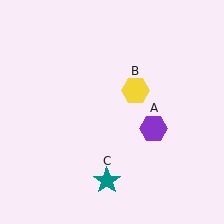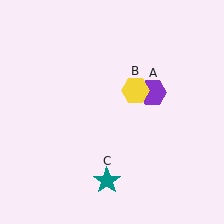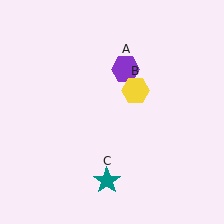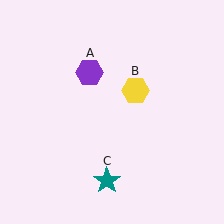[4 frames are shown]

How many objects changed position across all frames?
1 object changed position: purple hexagon (object A).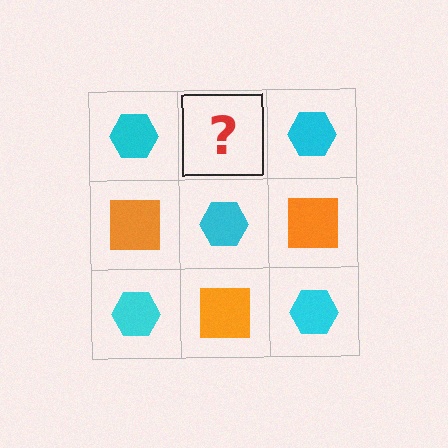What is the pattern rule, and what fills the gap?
The rule is that it alternates cyan hexagon and orange square in a checkerboard pattern. The gap should be filled with an orange square.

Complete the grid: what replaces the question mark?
The question mark should be replaced with an orange square.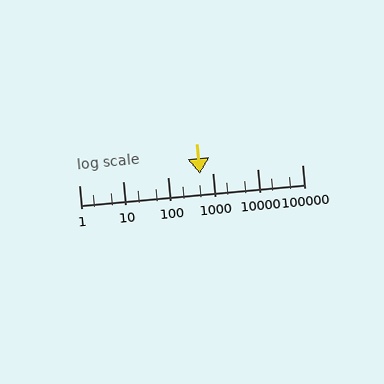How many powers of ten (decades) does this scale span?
The scale spans 5 decades, from 1 to 100000.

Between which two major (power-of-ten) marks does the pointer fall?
The pointer is between 100 and 1000.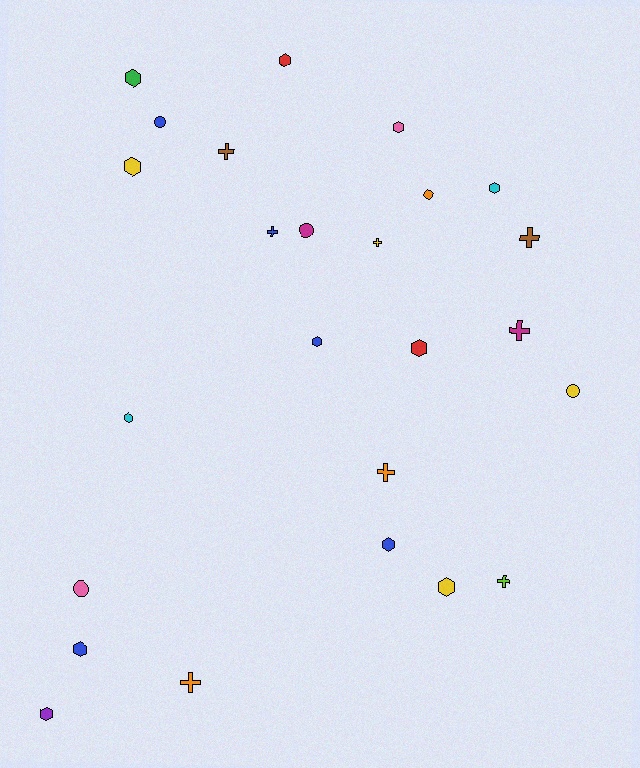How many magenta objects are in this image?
There are 2 magenta objects.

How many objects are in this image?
There are 25 objects.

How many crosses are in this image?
There are 8 crosses.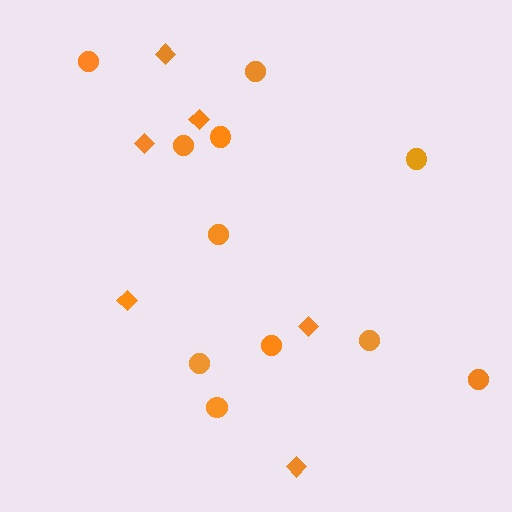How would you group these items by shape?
There are 2 groups: one group of circles (11) and one group of diamonds (6).